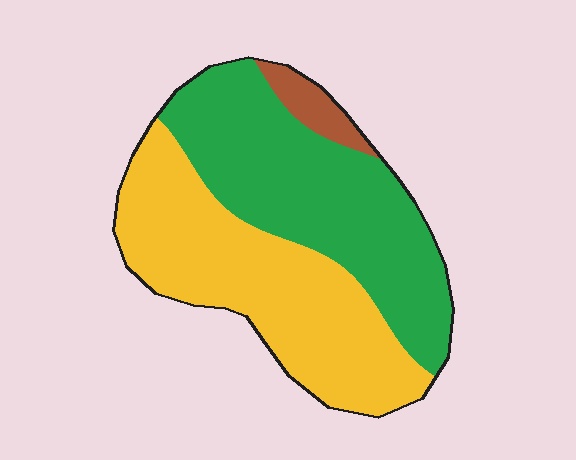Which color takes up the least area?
Brown, at roughly 5%.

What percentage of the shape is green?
Green takes up about one half (1/2) of the shape.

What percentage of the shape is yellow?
Yellow covers around 45% of the shape.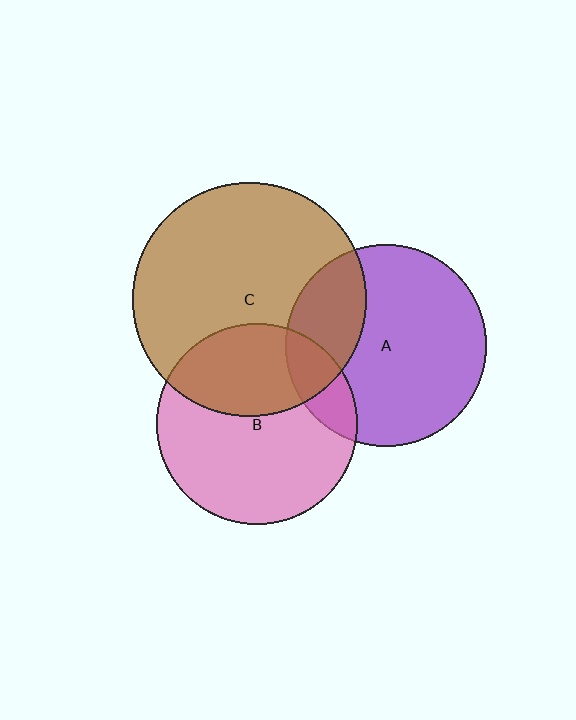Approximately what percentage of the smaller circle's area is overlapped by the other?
Approximately 15%.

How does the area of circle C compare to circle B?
Approximately 1.3 times.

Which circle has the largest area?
Circle C (brown).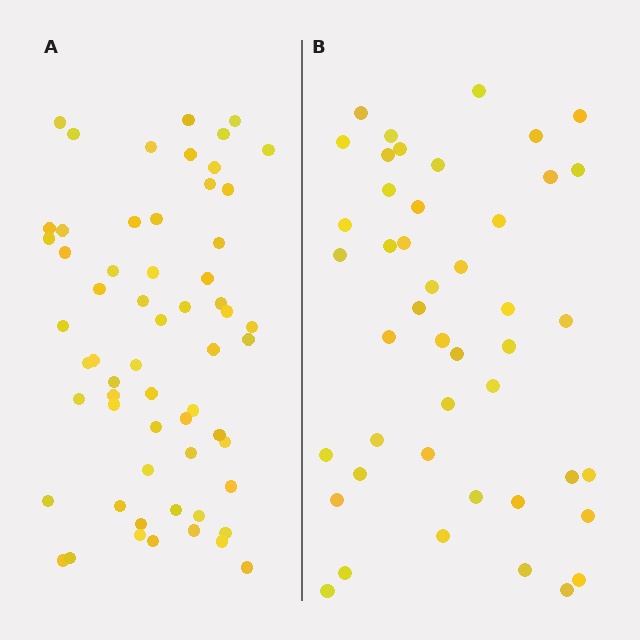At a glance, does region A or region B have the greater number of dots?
Region A (the left region) has more dots.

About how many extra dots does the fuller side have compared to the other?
Region A has approximately 15 more dots than region B.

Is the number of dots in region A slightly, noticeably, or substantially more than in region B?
Region A has noticeably more, but not dramatically so. The ratio is roughly 1.3 to 1.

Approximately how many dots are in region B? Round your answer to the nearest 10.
About 40 dots. (The exact count is 45, which rounds to 40.)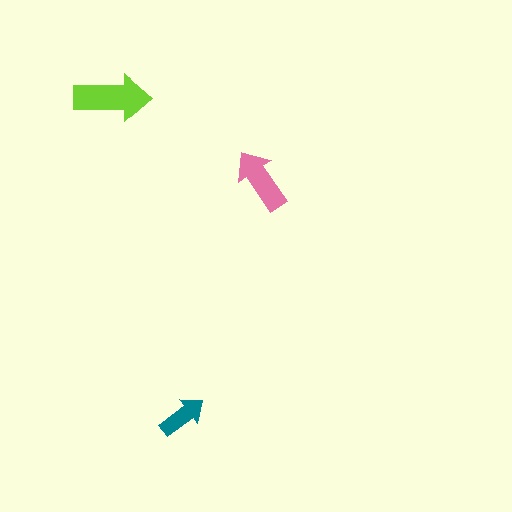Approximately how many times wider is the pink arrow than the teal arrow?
About 1.5 times wider.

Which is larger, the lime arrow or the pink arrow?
The lime one.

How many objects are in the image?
There are 3 objects in the image.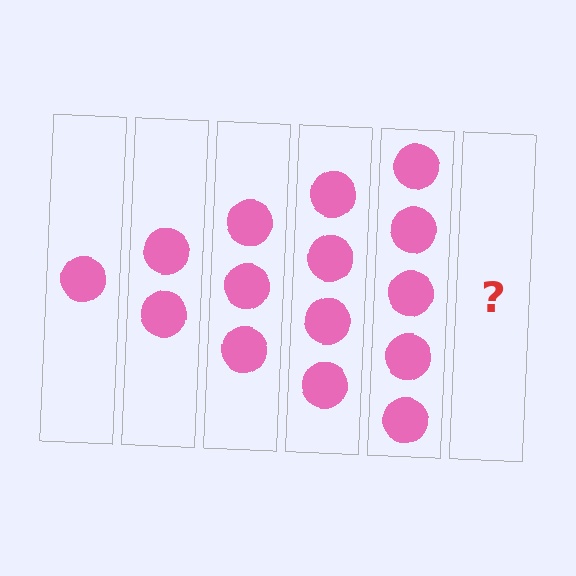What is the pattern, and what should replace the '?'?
The pattern is that each step adds one more circle. The '?' should be 6 circles.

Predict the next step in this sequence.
The next step is 6 circles.